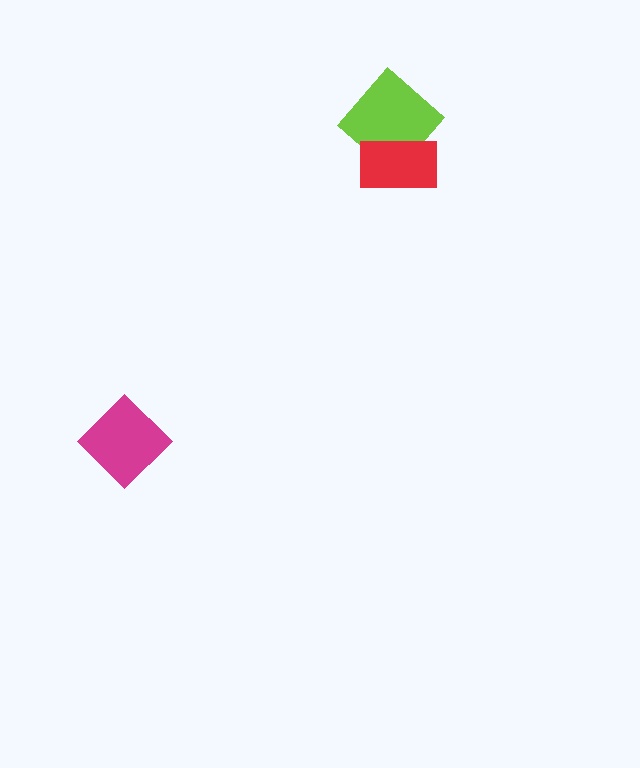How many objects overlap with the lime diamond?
1 object overlaps with the lime diamond.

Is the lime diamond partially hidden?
Yes, it is partially covered by another shape.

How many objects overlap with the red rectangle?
1 object overlaps with the red rectangle.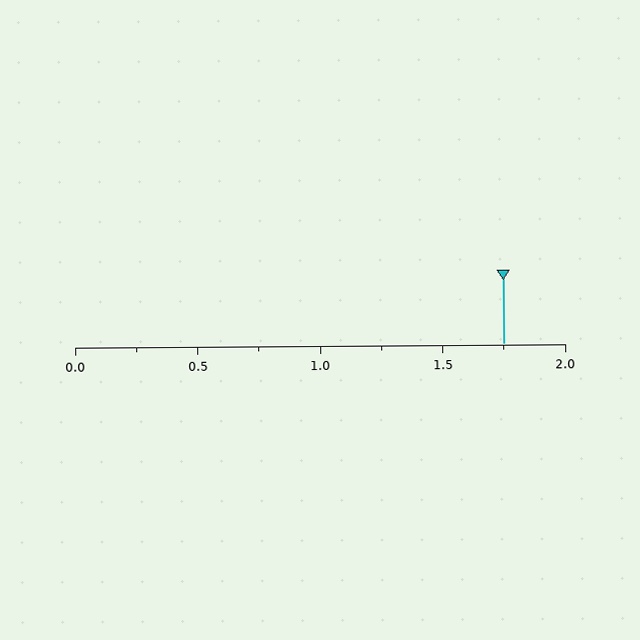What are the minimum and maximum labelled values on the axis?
The axis runs from 0.0 to 2.0.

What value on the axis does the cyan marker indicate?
The marker indicates approximately 1.75.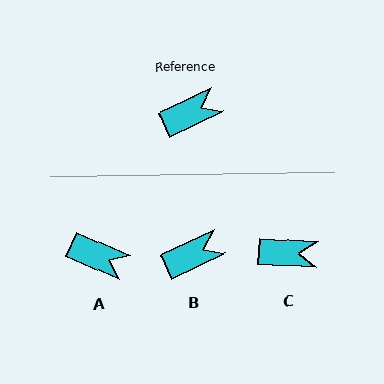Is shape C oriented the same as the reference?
No, it is off by about 29 degrees.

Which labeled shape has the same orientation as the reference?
B.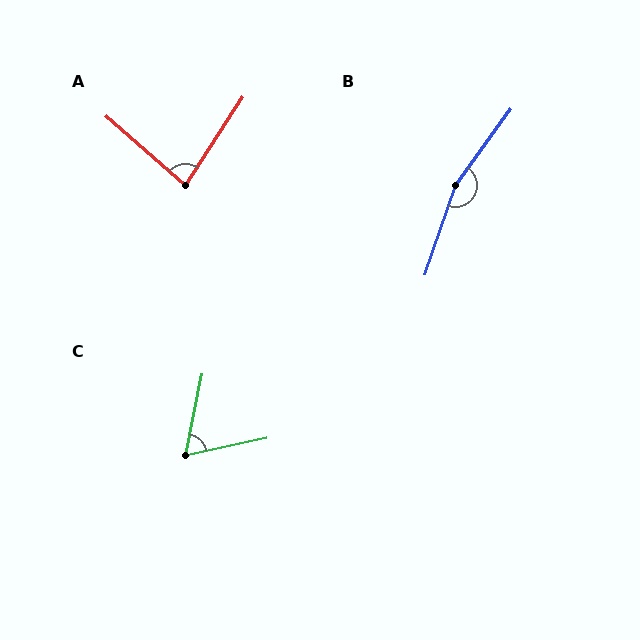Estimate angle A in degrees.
Approximately 82 degrees.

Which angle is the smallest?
C, at approximately 66 degrees.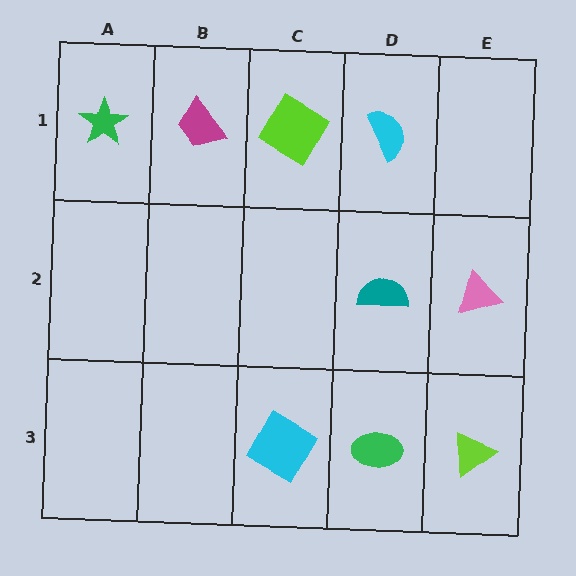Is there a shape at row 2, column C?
No, that cell is empty.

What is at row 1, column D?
A cyan semicircle.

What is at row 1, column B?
A magenta trapezoid.